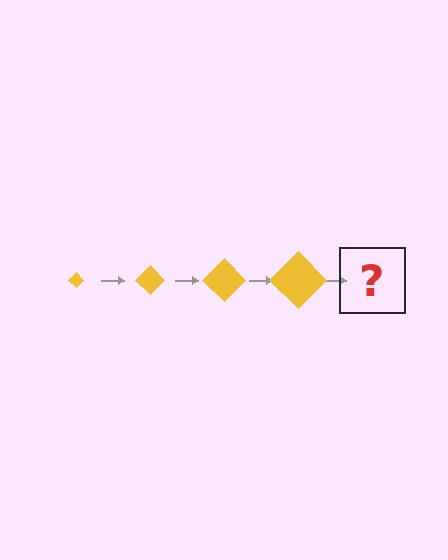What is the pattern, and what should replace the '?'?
The pattern is that the diamond gets progressively larger each step. The '?' should be a yellow diamond, larger than the previous one.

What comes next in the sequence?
The next element should be a yellow diamond, larger than the previous one.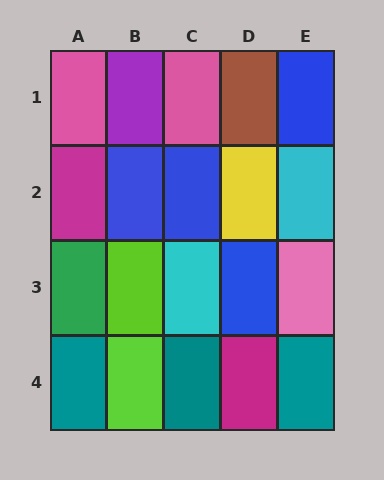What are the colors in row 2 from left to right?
Magenta, blue, blue, yellow, cyan.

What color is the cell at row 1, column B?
Purple.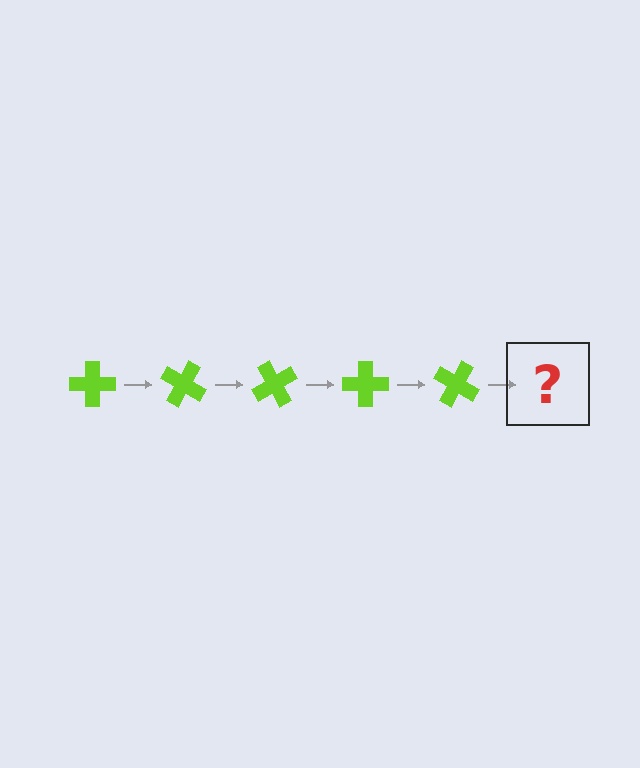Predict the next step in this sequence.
The next step is a lime cross rotated 150 degrees.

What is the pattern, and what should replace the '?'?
The pattern is that the cross rotates 30 degrees each step. The '?' should be a lime cross rotated 150 degrees.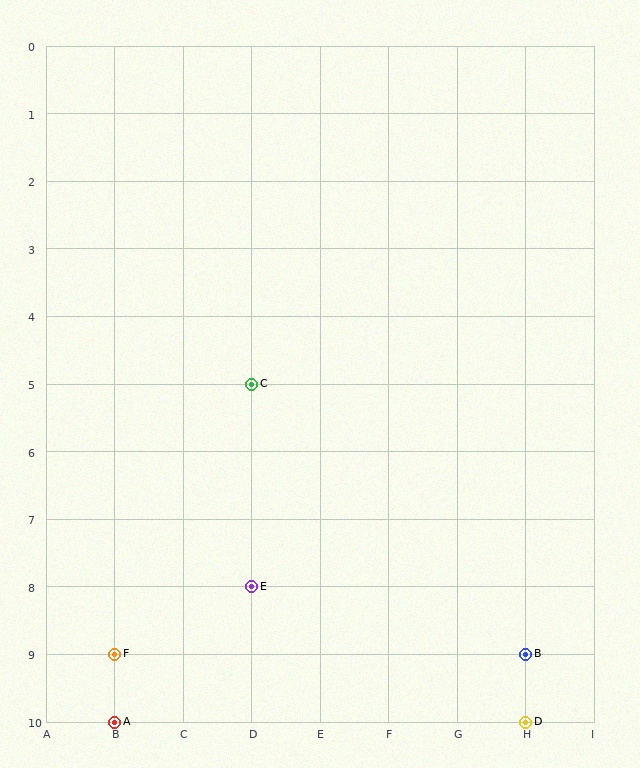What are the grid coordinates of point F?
Point F is at grid coordinates (B, 9).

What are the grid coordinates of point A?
Point A is at grid coordinates (B, 10).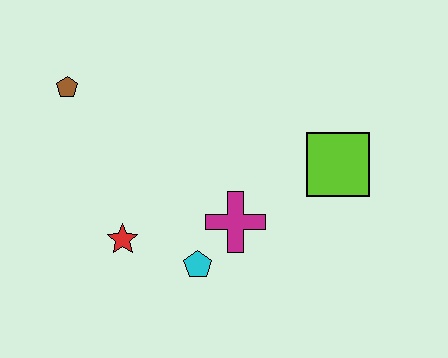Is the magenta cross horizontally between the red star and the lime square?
Yes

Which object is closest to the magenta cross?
The cyan pentagon is closest to the magenta cross.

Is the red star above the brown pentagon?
No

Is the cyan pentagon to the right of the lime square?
No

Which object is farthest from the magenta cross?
The brown pentagon is farthest from the magenta cross.